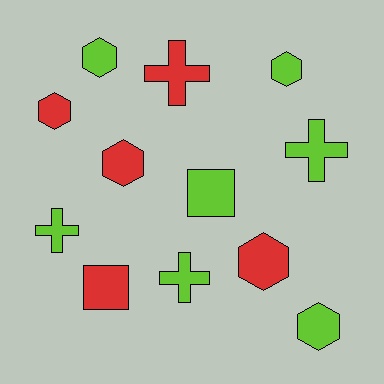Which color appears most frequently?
Lime, with 7 objects.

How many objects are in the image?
There are 12 objects.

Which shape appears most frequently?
Hexagon, with 6 objects.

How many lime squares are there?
There is 1 lime square.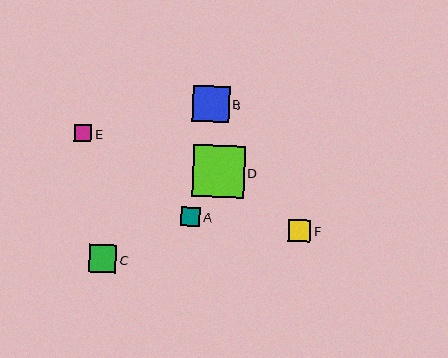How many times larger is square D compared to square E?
Square D is approximately 3.0 times the size of square E.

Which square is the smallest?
Square E is the smallest with a size of approximately 17 pixels.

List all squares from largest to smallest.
From largest to smallest: D, B, C, F, A, E.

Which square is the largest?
Square D is the largest with a size of approximately 52 pixels.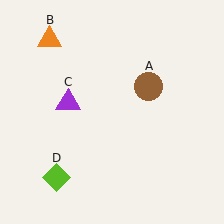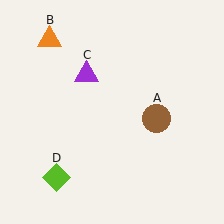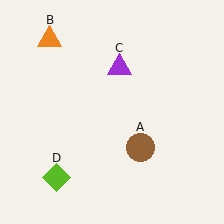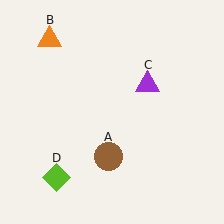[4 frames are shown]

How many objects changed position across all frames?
2 objects changed position: brown circle (object A), purple triangle (object C).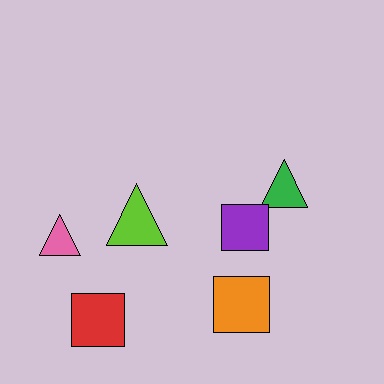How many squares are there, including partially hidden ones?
There are 3 squares.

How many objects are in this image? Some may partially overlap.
There are 6 objects.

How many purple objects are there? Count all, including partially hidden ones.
There is 1 purple object.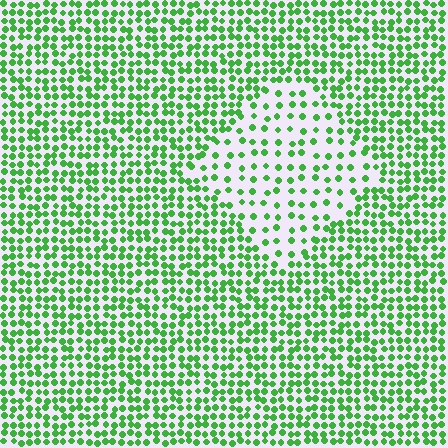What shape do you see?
I see a diamond.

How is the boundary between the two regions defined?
The boundary is defined by a change in element density (approximately 2.2x ratio). All elements are the same color, size, and shape.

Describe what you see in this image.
The image contains small green elements arranged at two different densities. A diamond-shaped region is visible where the elements are less densely packed than the surrounding area.